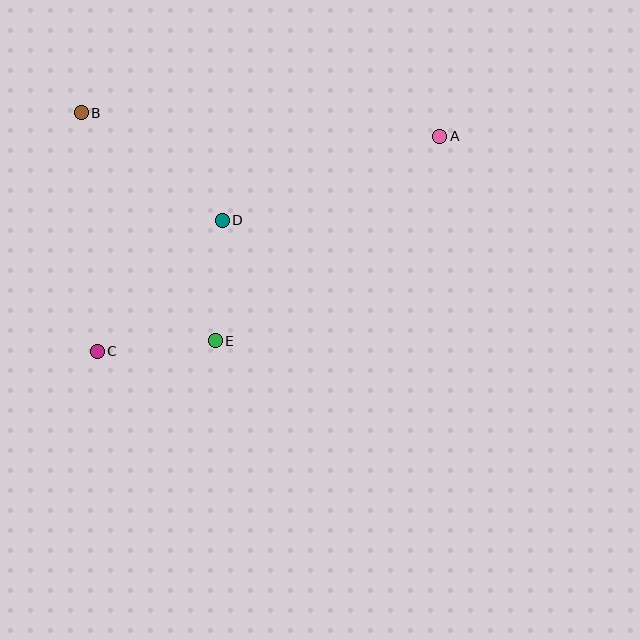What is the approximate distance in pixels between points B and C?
The distance between B and C is approximately 239 pixels.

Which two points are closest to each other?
Points C and E are closest to each other.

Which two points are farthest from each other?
Points A and C are farthest from each other.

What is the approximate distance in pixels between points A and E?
The distance between A and E is approximately 303 pixels.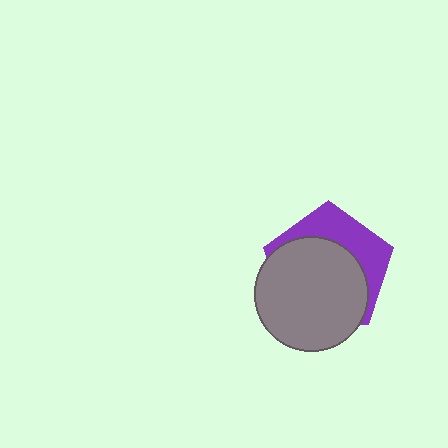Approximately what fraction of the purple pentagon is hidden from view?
Roughly 65% of the purple pentagon is hidden behind the gray circle.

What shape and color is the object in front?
The object in front is a gray circle.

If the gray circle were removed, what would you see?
You would see the complete purple pentagon.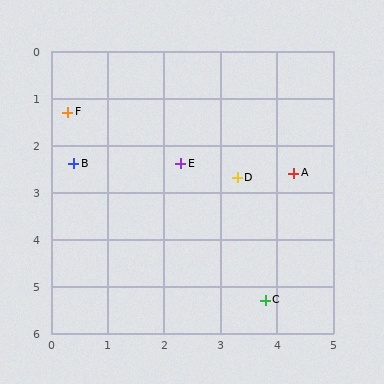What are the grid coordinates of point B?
Point B is at approximately (0.4, 2.4).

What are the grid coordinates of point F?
Point F is at approximately (0.3, 1.3).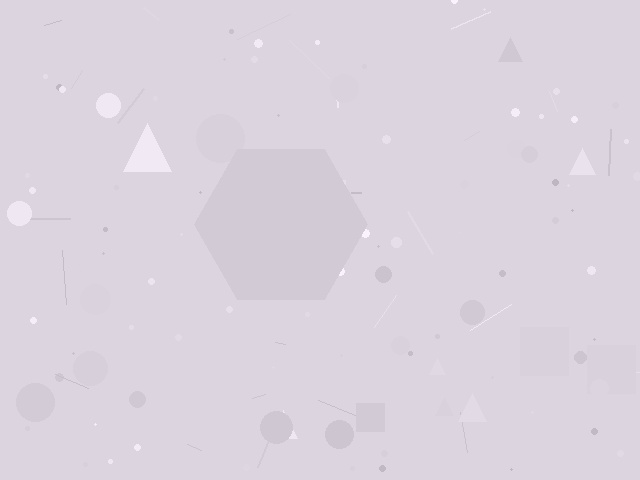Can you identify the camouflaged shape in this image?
The camouflaged shape is a hexagon.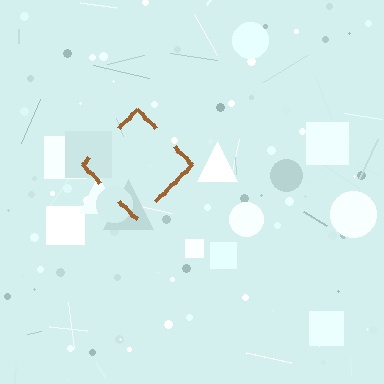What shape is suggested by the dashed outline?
The dashed outline suggests a diamond.